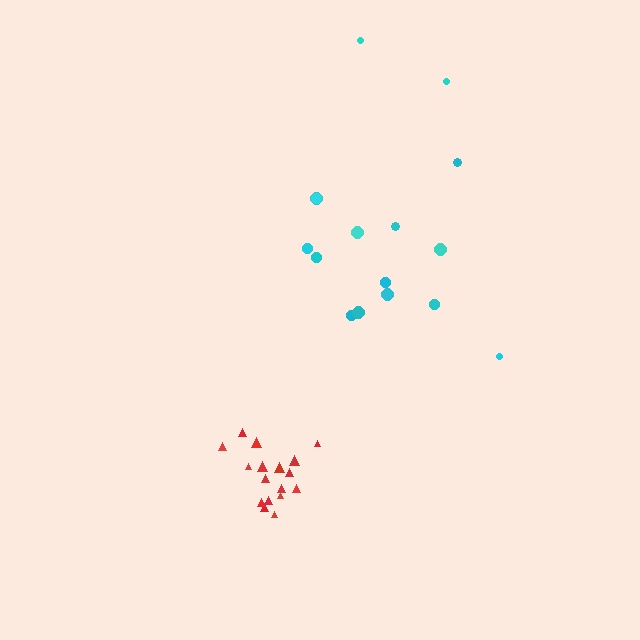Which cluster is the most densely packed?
Red.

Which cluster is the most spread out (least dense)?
Cyan.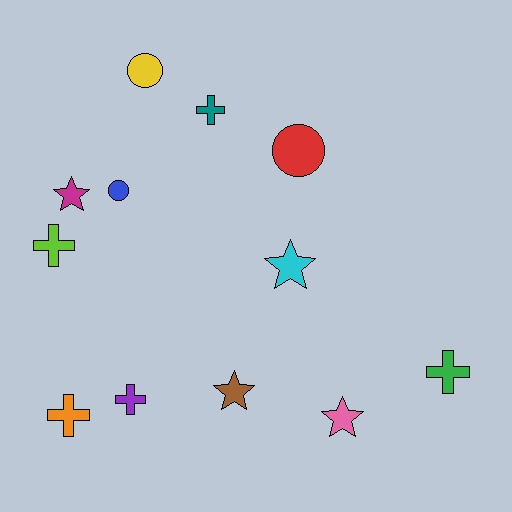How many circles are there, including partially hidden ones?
There are 3 circles.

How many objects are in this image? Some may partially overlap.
There are 12 objects.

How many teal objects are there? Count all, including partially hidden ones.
There is 1 teal object.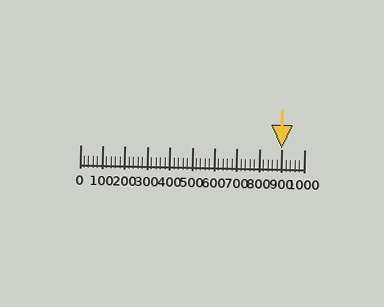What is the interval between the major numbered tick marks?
The major tick marks are spaced 100 units apart.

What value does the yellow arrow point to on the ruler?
The yellow arrow points to approximately 900.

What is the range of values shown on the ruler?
The ruler shows values from 0 to 1000.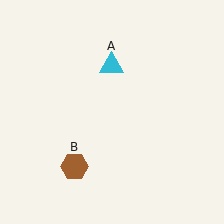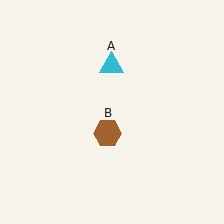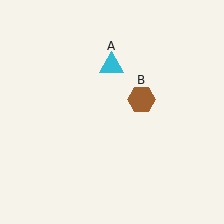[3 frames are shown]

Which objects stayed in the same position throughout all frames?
Cyan triangle (object A) remained stationary.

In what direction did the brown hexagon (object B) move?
The brown hexagon (object B) moved up and to the right.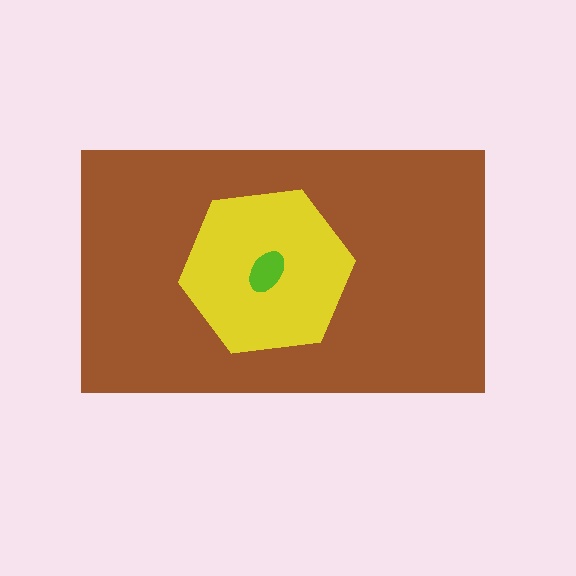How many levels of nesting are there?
3.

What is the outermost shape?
The brown rectangle.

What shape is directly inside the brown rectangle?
The yellow hexagon.